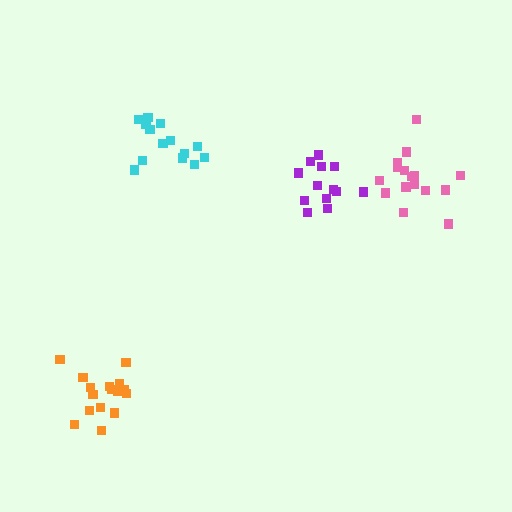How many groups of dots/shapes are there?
There are 4 groups.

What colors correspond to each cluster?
The clusters are colored: purple, cyan, pink, orange.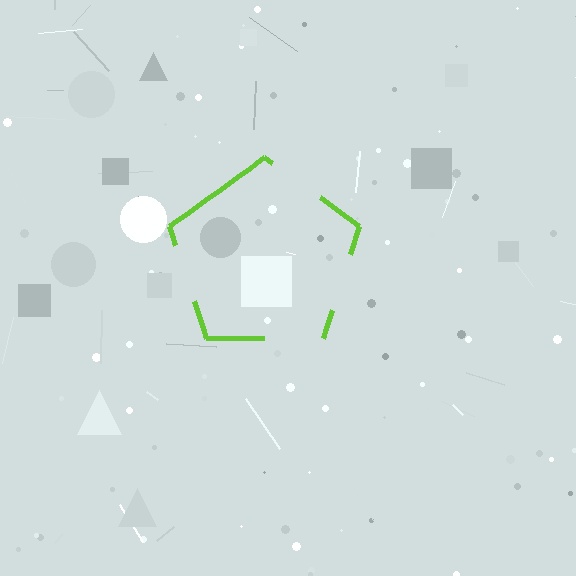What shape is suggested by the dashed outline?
The dashed outline suggests a pentagon.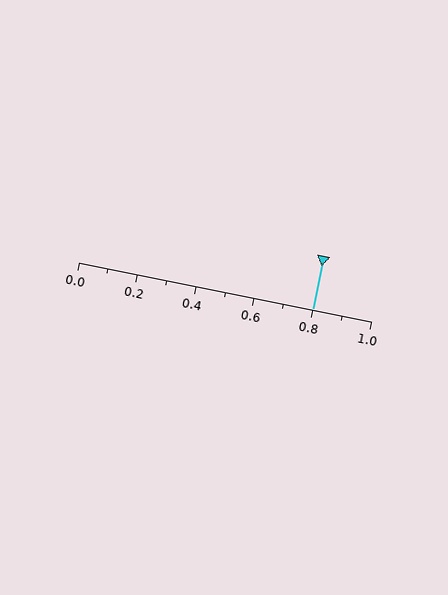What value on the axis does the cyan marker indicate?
The marker indicates approximately 0.8.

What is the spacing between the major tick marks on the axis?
The major ticks are spaced 0.2 apart.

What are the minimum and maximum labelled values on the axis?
The axis runs from 0.0 to 1.0.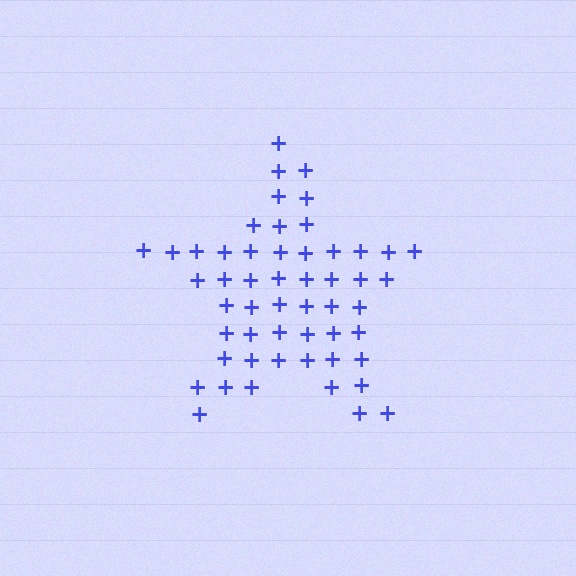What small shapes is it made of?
It is made of small plus signs.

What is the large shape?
The large shape is a star.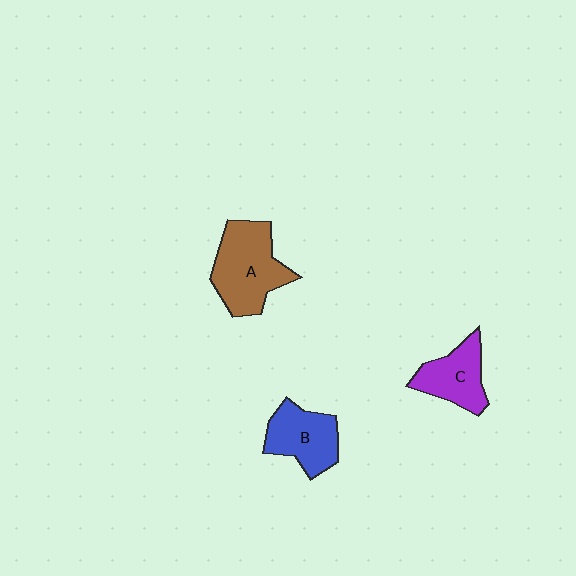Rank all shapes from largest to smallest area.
From largest to smallest: A (brown), B (blue), C (purple).